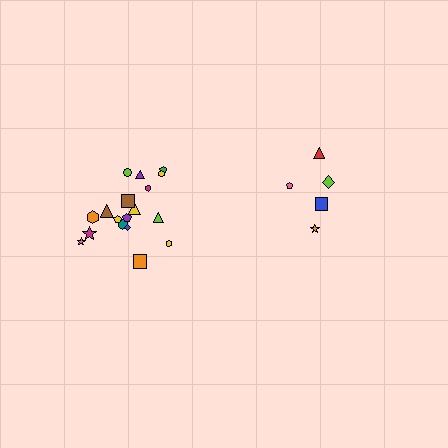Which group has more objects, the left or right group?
The left group.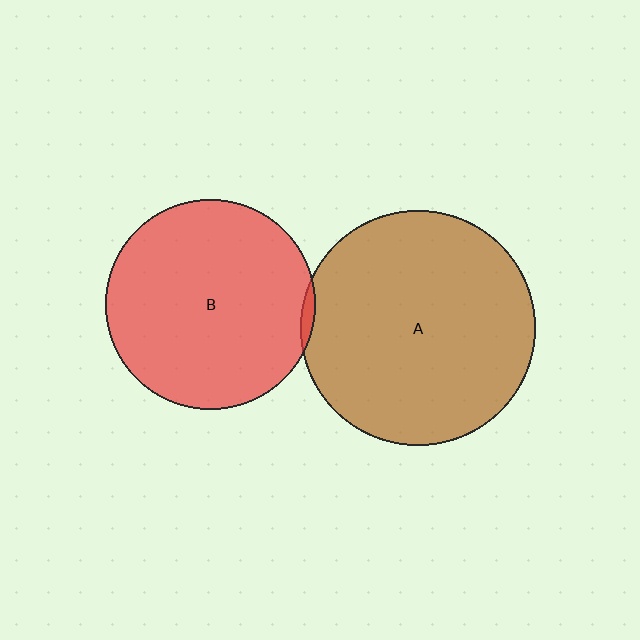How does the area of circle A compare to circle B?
Approximately 1.3 times.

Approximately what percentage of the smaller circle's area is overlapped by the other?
Approximately 5%.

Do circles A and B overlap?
Yes.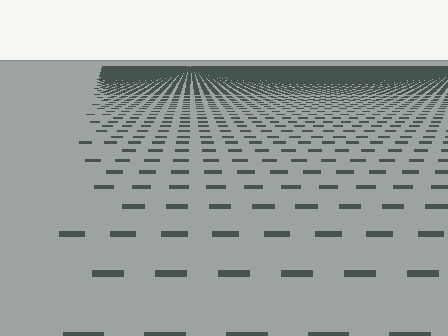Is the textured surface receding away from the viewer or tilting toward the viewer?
The surface is receding away from the viewer. Texture elements get smaller and denser toward the top.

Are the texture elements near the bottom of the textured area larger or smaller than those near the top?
Larger. Near the bottom, elements are closer to the viewer and appear at a bigger on-screen size.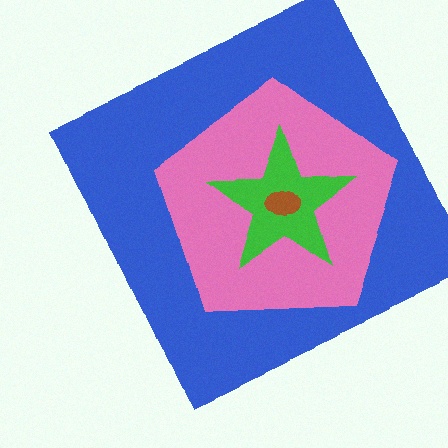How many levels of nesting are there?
4.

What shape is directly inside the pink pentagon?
The green star.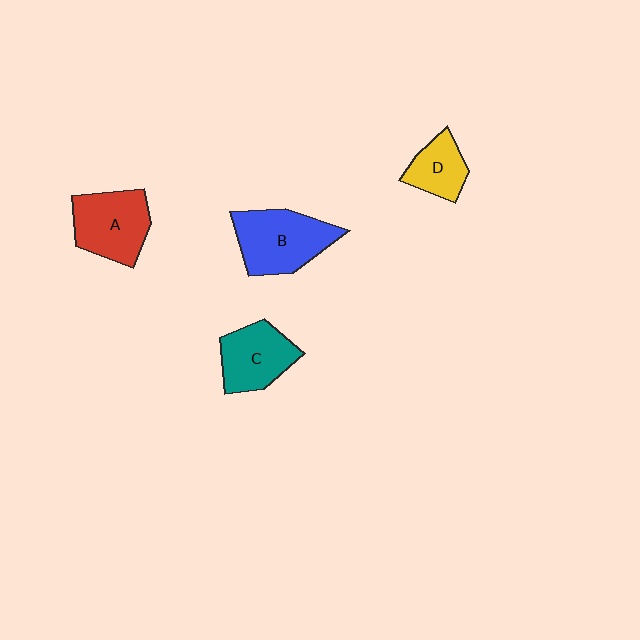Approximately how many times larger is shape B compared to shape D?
Approximately 1.8 times.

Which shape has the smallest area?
Shape D (yellow).